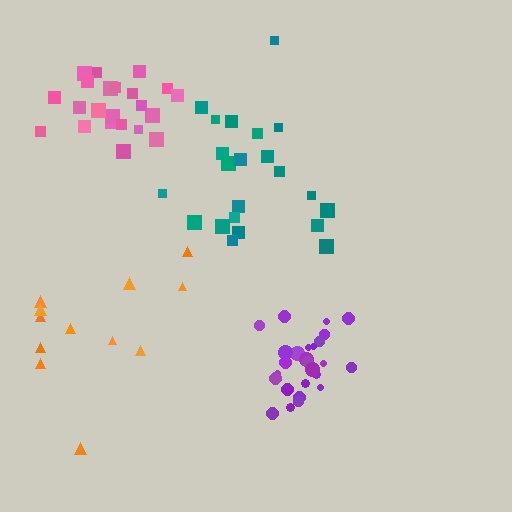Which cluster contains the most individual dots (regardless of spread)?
Purple (28).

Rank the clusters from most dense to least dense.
purple, pink, teal, orange.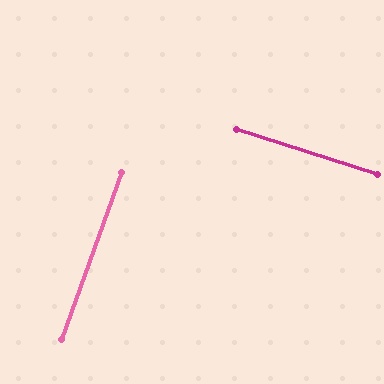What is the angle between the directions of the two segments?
Approximately 88 degrees.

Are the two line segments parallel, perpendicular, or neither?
Perpendicular — they meet at approximately 88°.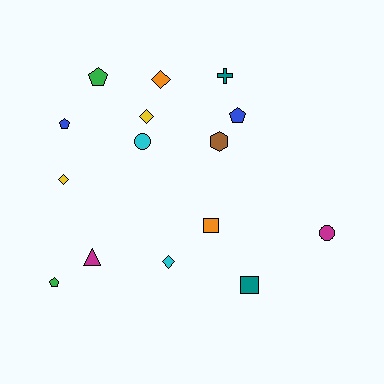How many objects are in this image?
There are 15 objects.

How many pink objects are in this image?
There are no pink objects.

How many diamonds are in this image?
There are 4 diamonds.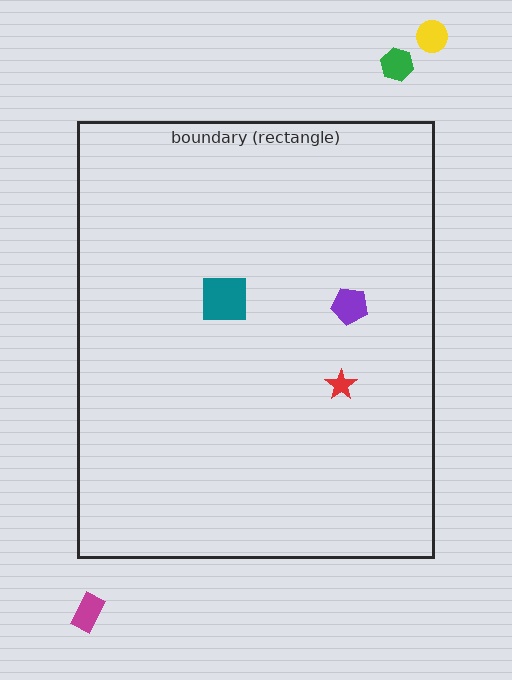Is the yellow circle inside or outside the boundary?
Outside.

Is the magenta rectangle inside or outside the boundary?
Outside.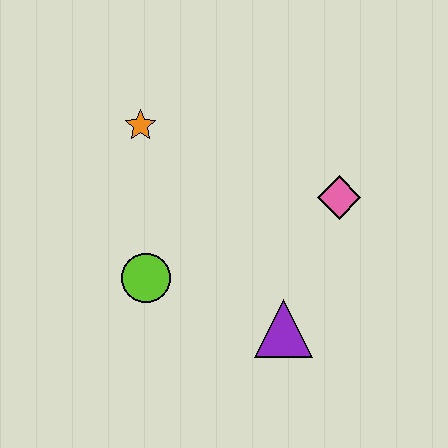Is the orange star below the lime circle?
No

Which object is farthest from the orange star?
The purple triangle is farthest from the orange star.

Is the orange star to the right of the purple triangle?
No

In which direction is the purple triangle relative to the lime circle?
The purple triangle is to the right of the lime circle.